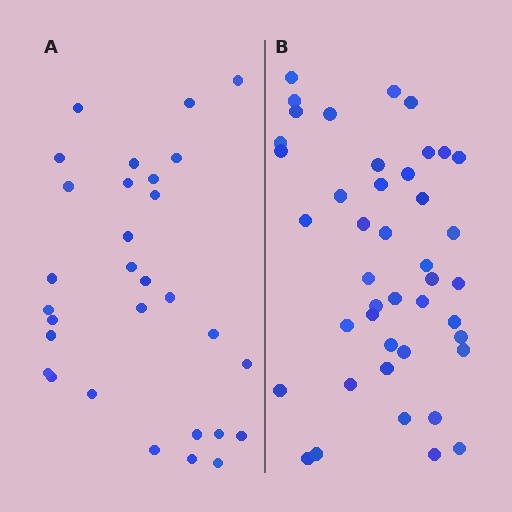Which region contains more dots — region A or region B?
Region B (the right region) has more dots.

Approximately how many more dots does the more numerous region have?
Region B has approximately 15 more dots than region A.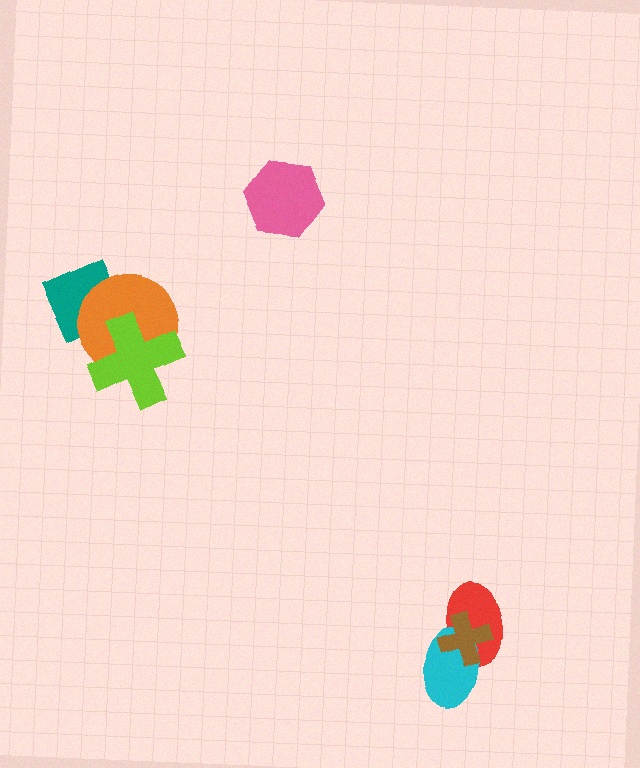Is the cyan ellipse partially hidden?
Yes, it is partially covered by another shape.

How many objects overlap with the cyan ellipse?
2 objects overlap with the cyan ellipse.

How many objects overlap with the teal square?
1 object overlaps with the teal square.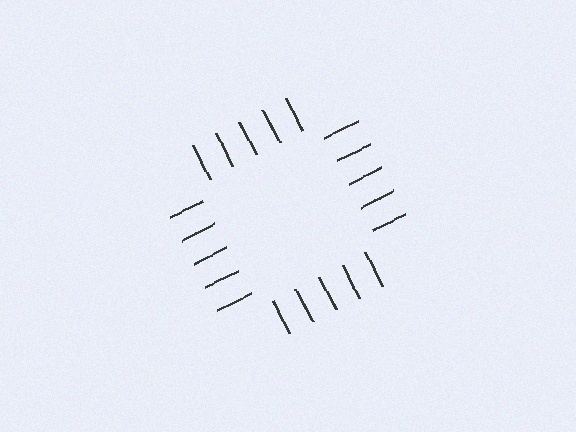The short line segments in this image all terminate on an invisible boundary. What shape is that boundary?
An illusory square — the line segments terminate on its edges but no continuous stroke is drawn.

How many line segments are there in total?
20 — 5 along each of the 4 edges.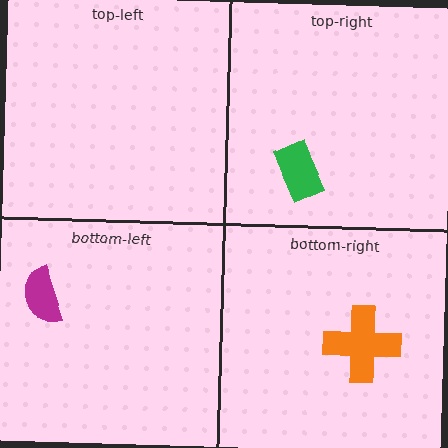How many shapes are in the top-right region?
1.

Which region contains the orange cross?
The bottom-right region.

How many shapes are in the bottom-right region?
1.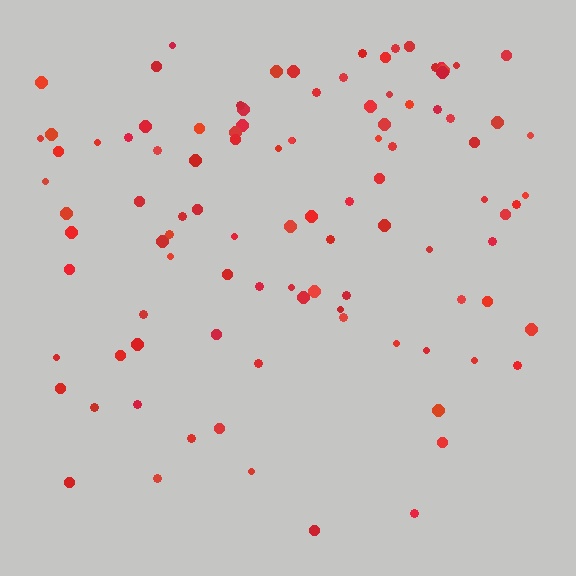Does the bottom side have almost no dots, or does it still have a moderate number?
Still a moderate number, just noticeably fewer than the top.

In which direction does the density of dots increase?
From bottom to top, with the top side densest.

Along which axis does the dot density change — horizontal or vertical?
Vertical.